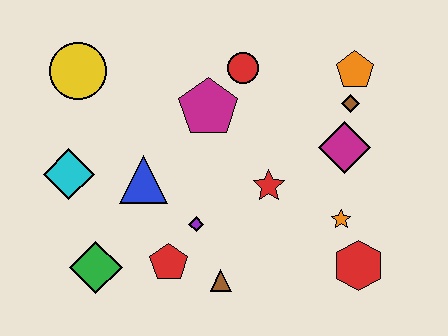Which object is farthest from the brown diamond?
The green diamond is farthest from the brown diamond.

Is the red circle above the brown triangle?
Yes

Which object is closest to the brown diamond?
The orange pentagon is closest to the brown diamond.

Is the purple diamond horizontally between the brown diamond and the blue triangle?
Yes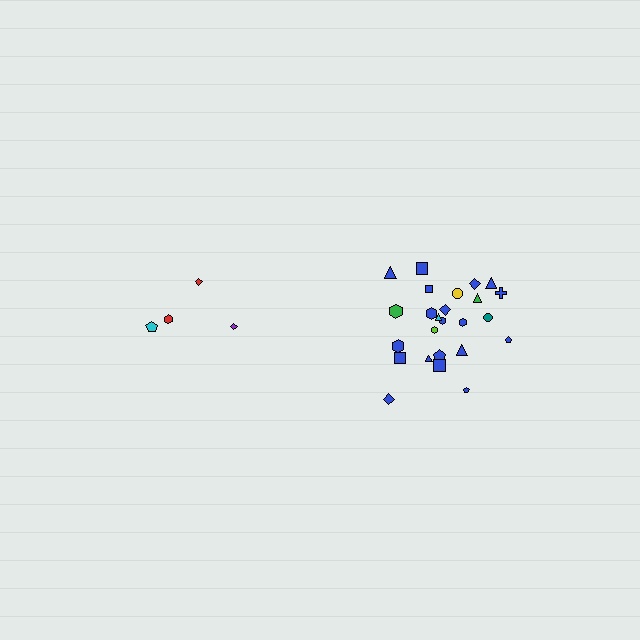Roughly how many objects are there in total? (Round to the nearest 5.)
Roughly 30 objects in total.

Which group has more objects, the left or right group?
The right group.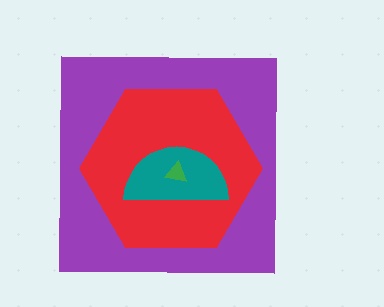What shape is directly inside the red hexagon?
The teal semicircle.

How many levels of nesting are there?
4.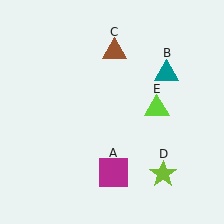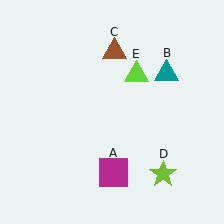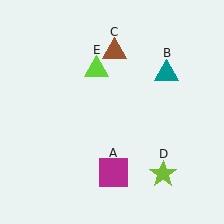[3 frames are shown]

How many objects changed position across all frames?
1 object changed position: lime triangle (object E).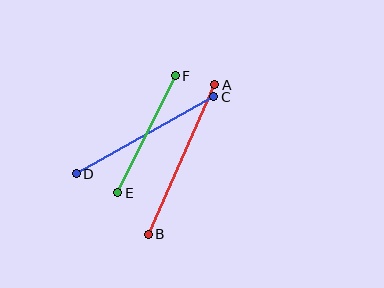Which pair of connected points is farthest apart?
Points A and B are farthest apart.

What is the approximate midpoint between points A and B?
The midpoint is at approximately (181, 160) pixels.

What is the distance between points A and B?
The distance is approximately 163 pixels.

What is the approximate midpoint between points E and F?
The midpoint is at approximately (146, 134) pixels.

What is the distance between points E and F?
The distance is approximately 131 pixels.